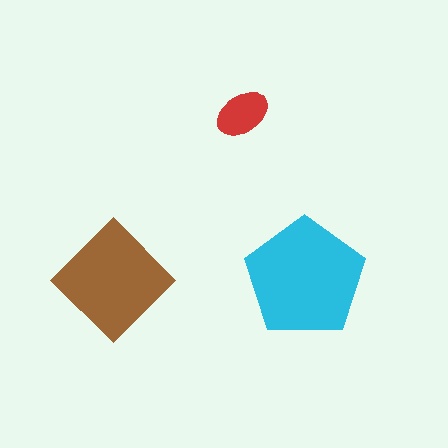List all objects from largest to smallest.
The cyan pentagon, the brown diamond, the red ellipse.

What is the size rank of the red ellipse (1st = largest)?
3rd.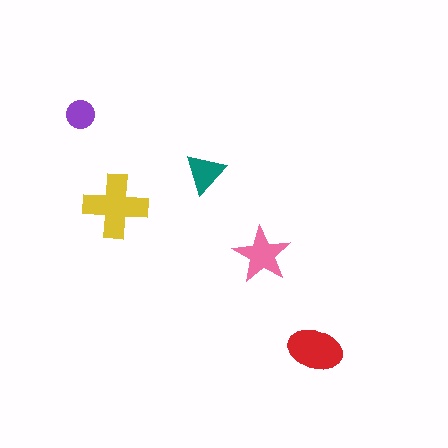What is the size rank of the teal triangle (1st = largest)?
4th.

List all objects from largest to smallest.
The yellow cross, the red ellipse, the pink star, the teal triangle, the purple circle.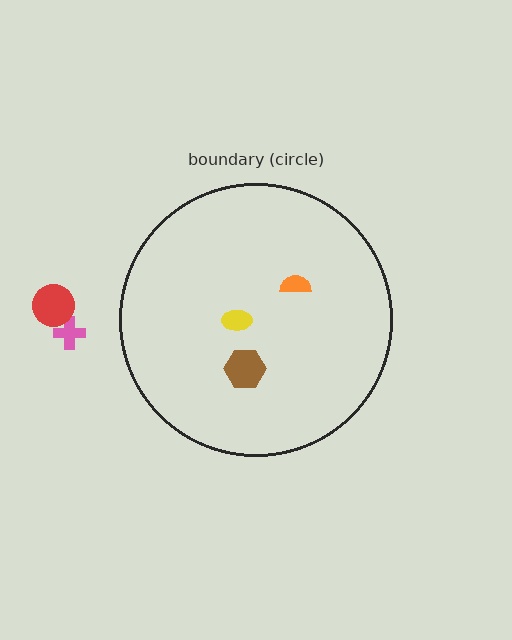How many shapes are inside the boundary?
3 inside, 2 outside.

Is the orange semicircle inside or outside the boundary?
Inside.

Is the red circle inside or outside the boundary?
Outside.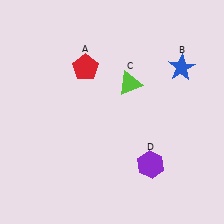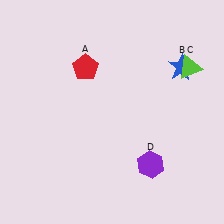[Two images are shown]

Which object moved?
The lime triangle (C) moved right.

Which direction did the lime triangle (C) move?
The lime triangle (C) moved right.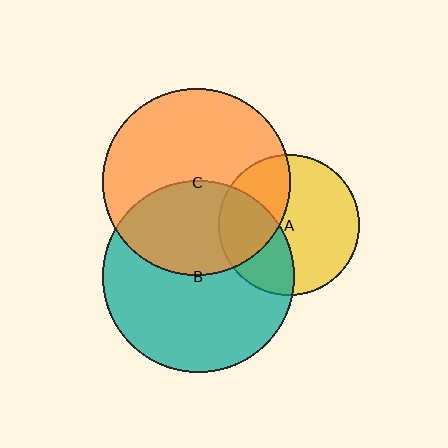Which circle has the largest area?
Circle B (teal).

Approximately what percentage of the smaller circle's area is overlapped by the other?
Approximately 35%.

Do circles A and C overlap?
Yes.